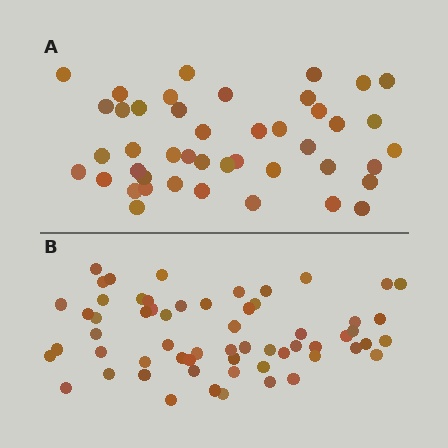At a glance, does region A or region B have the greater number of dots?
Region B (the bottom region) has more dots.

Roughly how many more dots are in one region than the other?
Region B has approximately 15 more dots than region A.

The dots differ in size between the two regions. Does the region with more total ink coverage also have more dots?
No. Region A has more total ink coverage because its dots are larger, but region B actually contains more individual dots. Total area can be misleading — the number of items is what matters here.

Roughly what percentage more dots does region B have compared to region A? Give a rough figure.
About 35% more.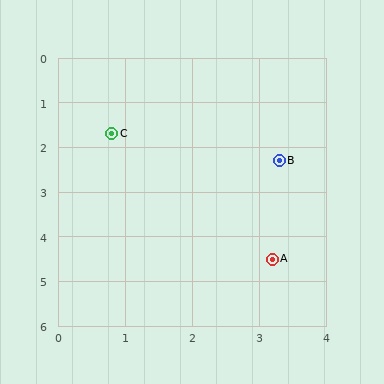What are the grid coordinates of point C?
Point C is at approximately (0.8, 1.7).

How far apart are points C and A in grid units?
Points C and A are about 3.7 grid units apart.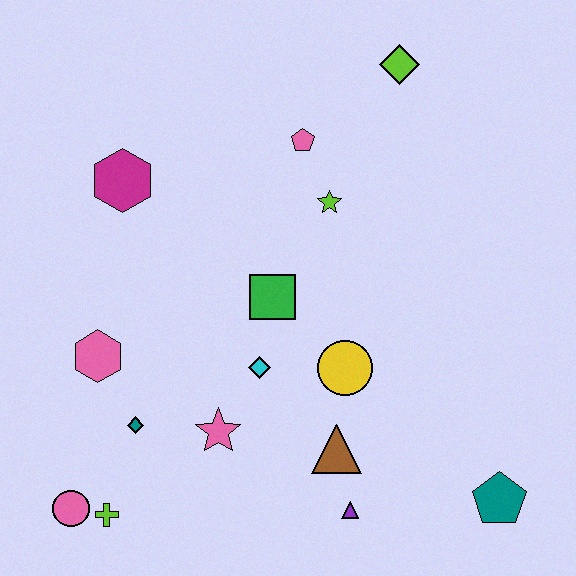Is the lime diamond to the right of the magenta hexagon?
Yes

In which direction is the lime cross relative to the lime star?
The lime cross is below the lime star.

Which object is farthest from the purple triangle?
The lime diamond is farthest from the purple triangle.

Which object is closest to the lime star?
The pink pentagon is closest to the lime star.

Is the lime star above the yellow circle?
Yes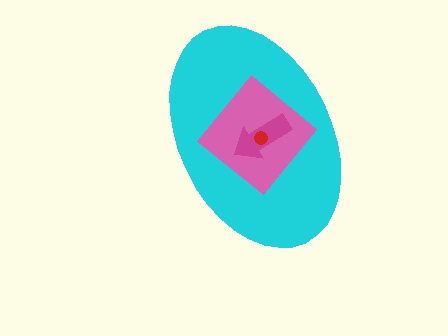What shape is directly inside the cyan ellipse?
The pink diamond.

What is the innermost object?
The red circle.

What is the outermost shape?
The cyan ellipse.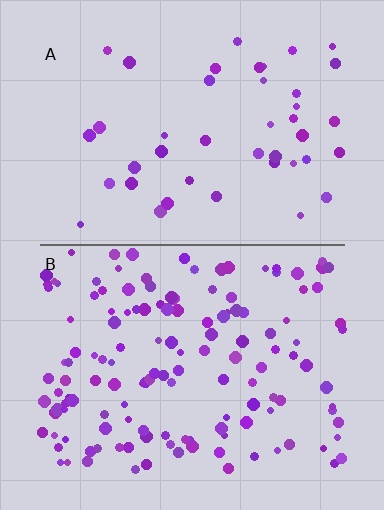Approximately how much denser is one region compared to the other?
Approximately 3.3× — region B over region A.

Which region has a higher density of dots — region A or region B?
B (the bottom).